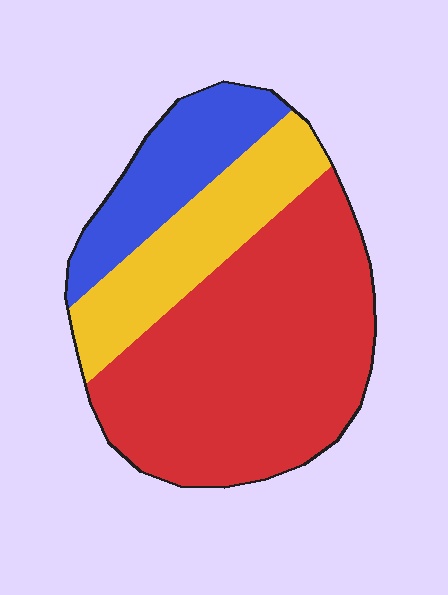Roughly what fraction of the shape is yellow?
Yellow takes up less than a quarter of the shape.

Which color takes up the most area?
Red, at roughly 60%.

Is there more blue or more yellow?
Yellow.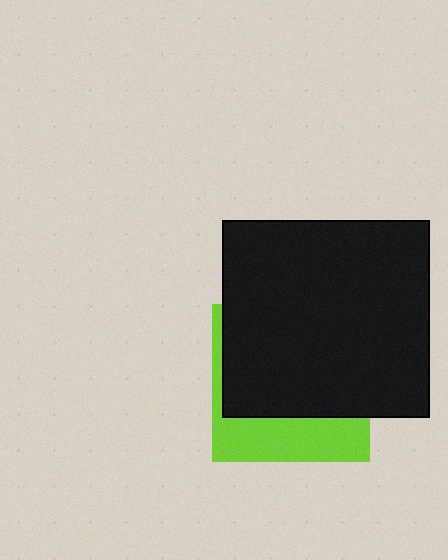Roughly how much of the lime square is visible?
A small part of it is visible (roughly 32%).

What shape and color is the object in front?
The object in front is a black rectangle.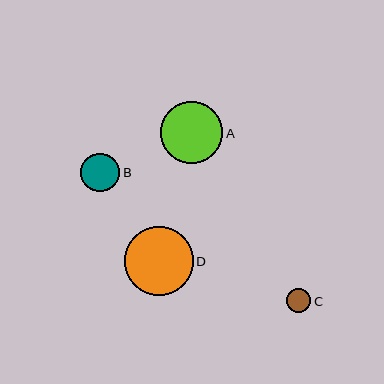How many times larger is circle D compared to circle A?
Circle D is approximately 1.1 times the size of circle A.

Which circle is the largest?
Circle D is the largest with a size of approximately 69 pixels.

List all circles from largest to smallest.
From largest to smallest: D, A, B, C.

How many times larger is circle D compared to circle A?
Circle D is approximately 1.1 times the size of circle A.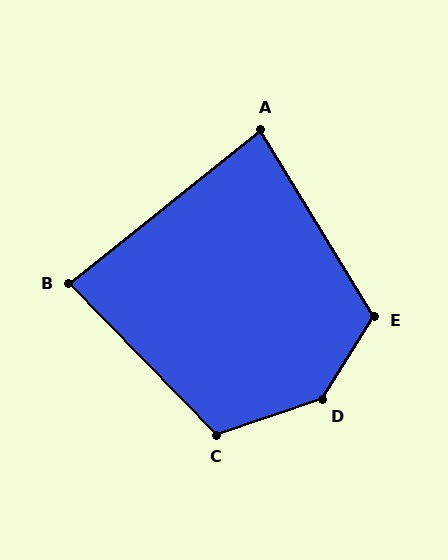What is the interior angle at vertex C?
Approximately 116 degrees (obtuse).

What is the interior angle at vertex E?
Approximately 116 degrees (obtuse).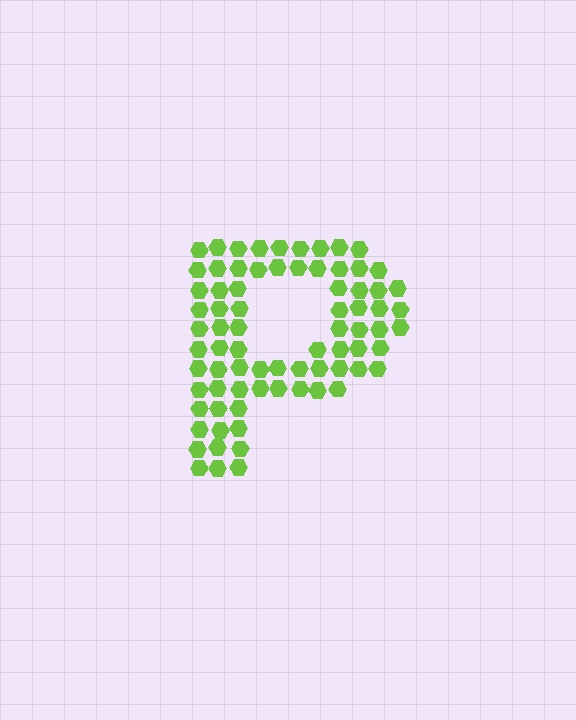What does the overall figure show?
The overall figure shows the letter P.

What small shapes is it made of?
It is made of small hexagons.